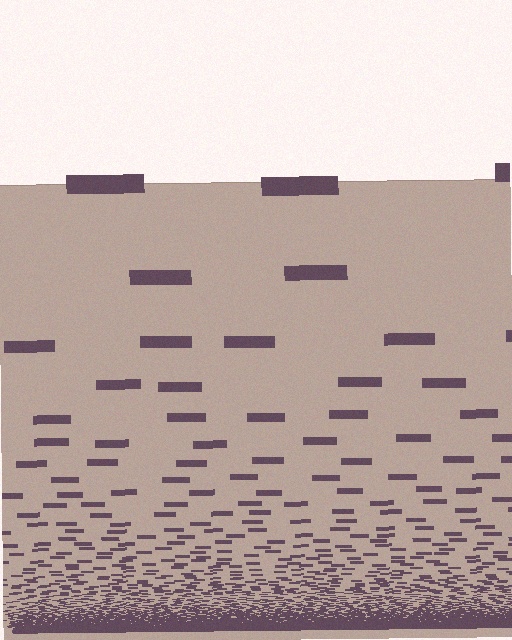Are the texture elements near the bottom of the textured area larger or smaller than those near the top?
Smaller. The gradient is inverted — elements near the bottom are smaller and denser.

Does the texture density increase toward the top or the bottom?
Density increases toward the bottom.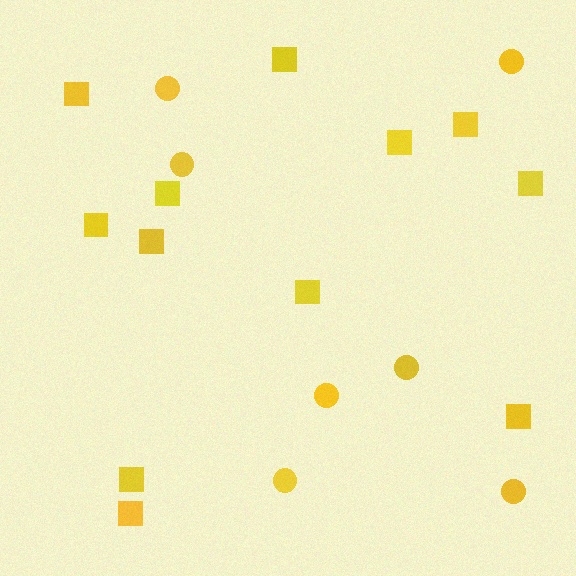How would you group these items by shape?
There are 2 groups: one group of circles (7) and one group of squares (12).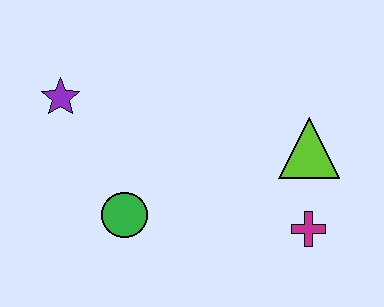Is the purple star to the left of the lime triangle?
Yes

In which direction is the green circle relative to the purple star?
The green circle is below the purple star.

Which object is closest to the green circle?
The purple star is closest to the green circle.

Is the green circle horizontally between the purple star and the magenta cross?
Yes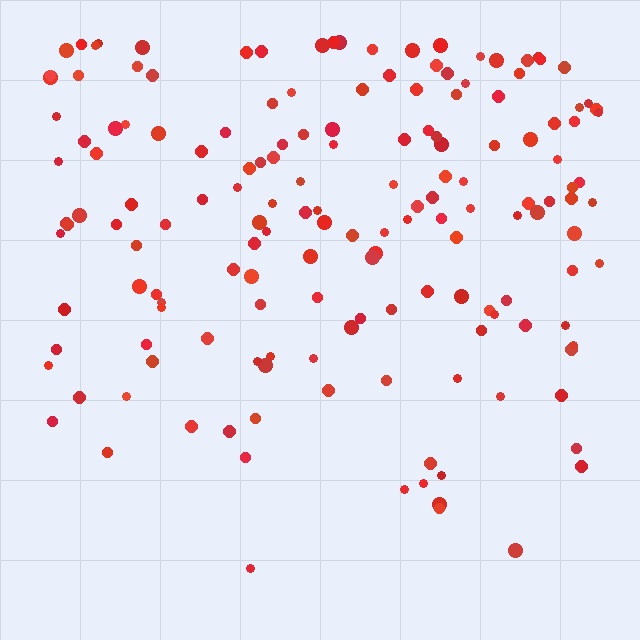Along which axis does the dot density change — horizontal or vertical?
Vertical.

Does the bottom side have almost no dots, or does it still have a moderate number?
Still a moderate number, just noticeably fewer than the top.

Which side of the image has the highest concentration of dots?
The top.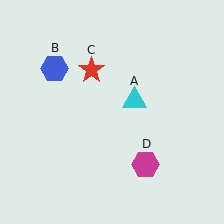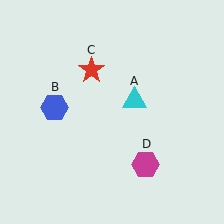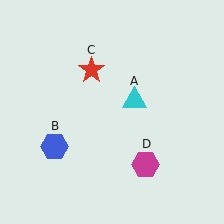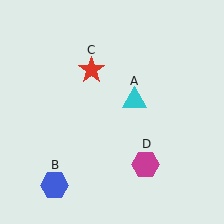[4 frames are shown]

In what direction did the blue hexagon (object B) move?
The blue hexagon (object B) moved down.